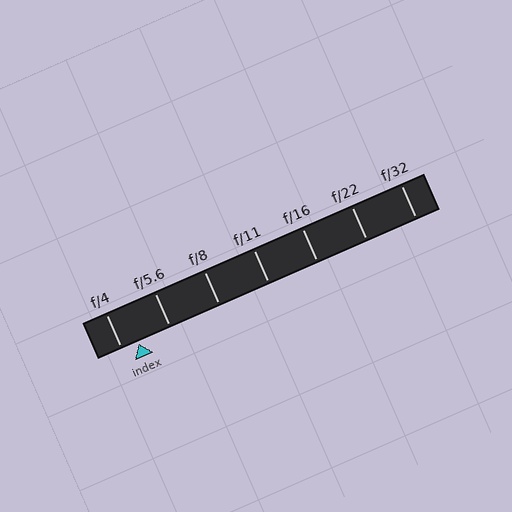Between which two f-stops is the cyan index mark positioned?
The index mark is between f/4 and f/5.6.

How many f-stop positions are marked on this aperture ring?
There are 7 f-stop positions marked.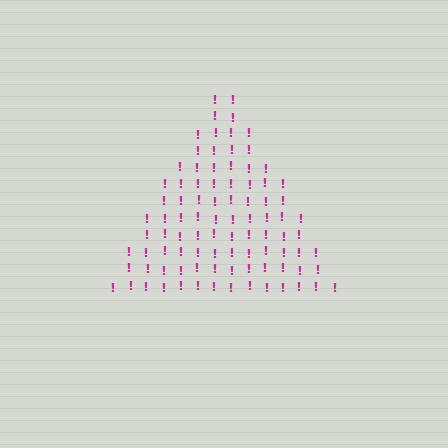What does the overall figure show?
The overall figure shows a triangle.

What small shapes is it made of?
It is made of small exclamation marks.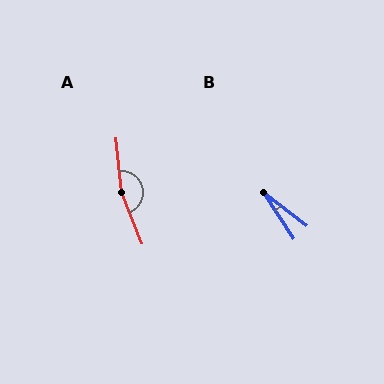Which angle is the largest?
A, at approximately 164 degrees.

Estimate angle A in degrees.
Approximately 164 degrees.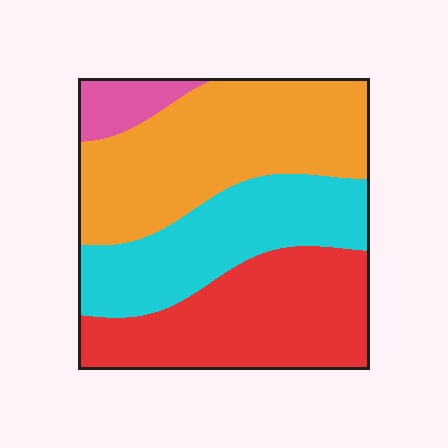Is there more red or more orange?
Orange.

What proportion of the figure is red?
Red covers around 30% of the figure.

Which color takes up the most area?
Orange, at roughly 35%.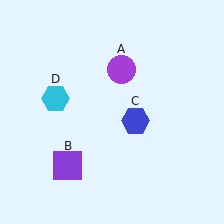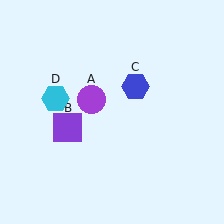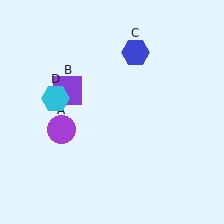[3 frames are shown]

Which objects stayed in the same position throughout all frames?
Cyan hexagon (object D) remained stationary.